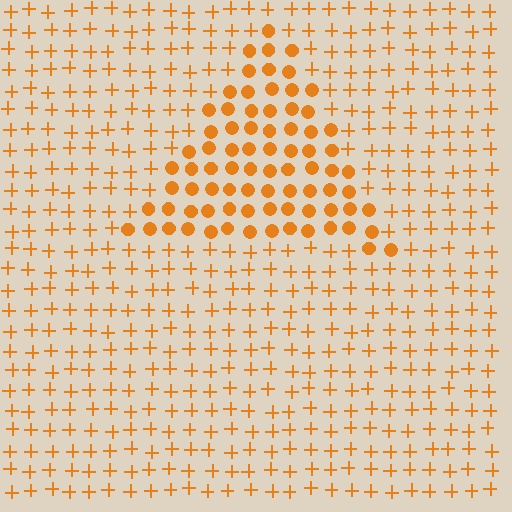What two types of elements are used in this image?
The image uses circles inside the triangle region and plus signs outside it.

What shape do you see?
I see a triangle.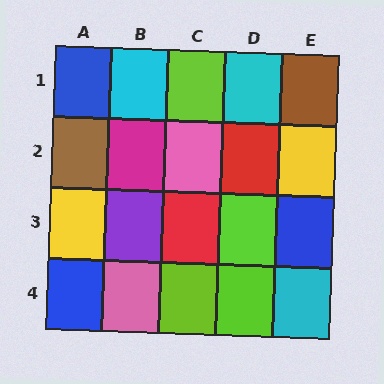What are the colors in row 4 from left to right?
Blue, pink, lime, lime, cyan.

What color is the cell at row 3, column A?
Yellow.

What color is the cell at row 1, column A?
Blue.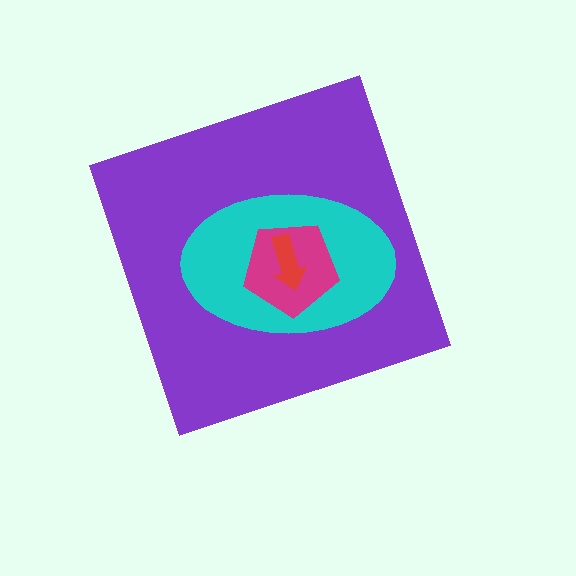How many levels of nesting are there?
4.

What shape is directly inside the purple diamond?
The cyan ellipse.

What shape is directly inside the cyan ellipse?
The magenta pentagon.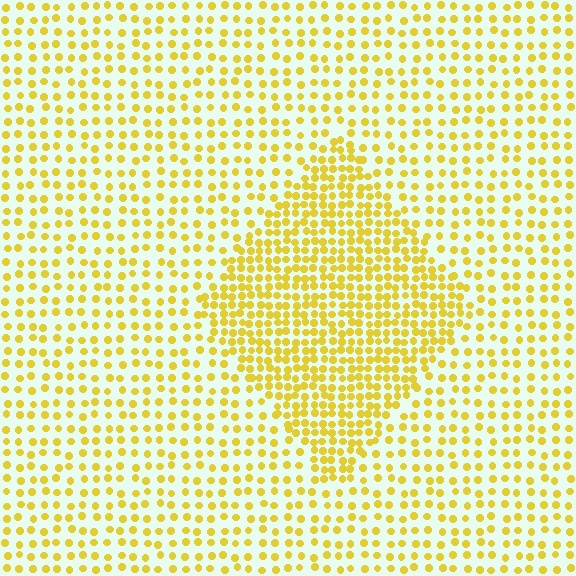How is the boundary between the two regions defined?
The boundary is defined by a change in element density (approximately 2.0x ratio). All elements are the same color, size, and shape.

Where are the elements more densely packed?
The elements are more densely packed inside the diamond boundary.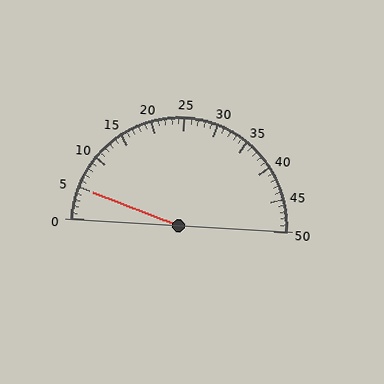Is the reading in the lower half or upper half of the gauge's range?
The reading is in the lower half of the range (0 to 50).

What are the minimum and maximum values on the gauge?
The gauge ranges from 0 to 50.